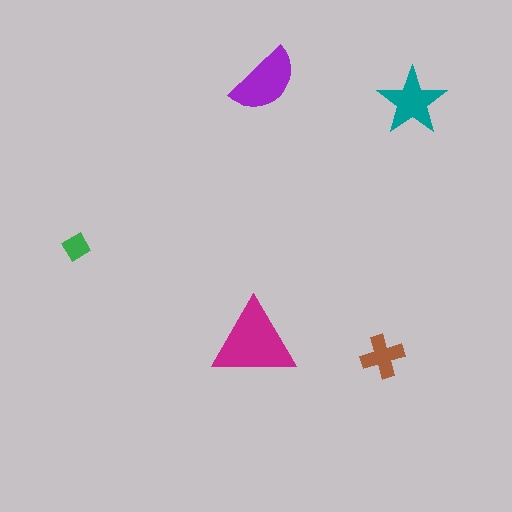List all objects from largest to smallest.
The magenta triangle, the purple semicircle, the teal star, the brown cross, the green diamond.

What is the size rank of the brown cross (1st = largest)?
4th.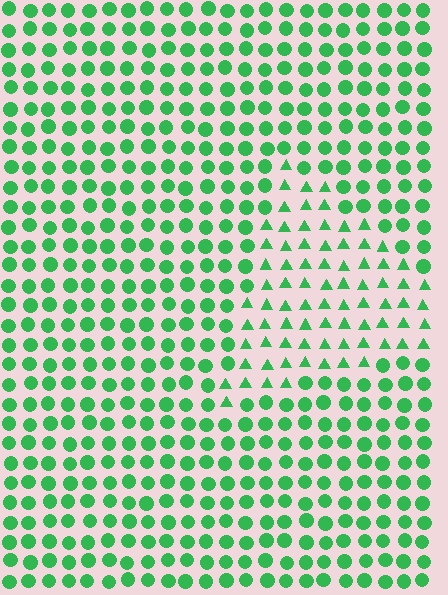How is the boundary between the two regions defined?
The boundary is defined by a change in element shape: triangles inside vs. circles outside. All elements share the same color and spacing.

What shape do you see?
I see a triangle.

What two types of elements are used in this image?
The image uses triangles inside the triangle region and circles outside it.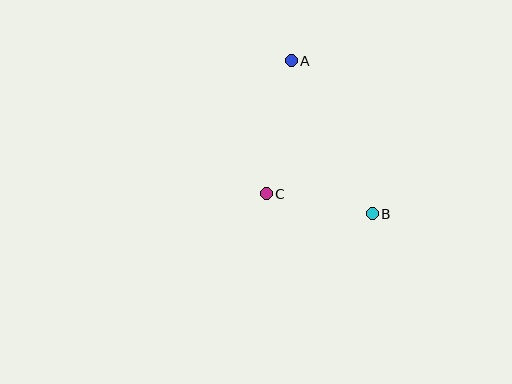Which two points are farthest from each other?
Points A and B are farthest from each other.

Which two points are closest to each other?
Points B and C are closest to each other.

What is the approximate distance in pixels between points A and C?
The distance between A and C is approximately 135 pixels.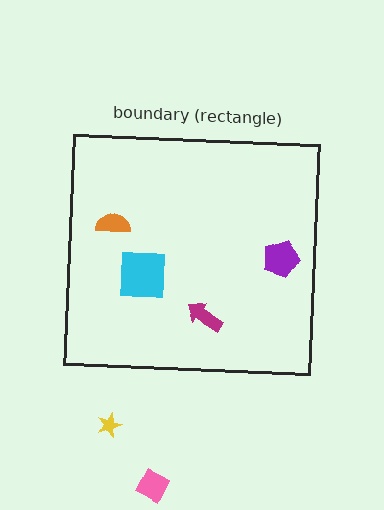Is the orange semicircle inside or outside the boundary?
Inside.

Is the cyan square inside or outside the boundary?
Inside.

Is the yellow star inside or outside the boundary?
Outside.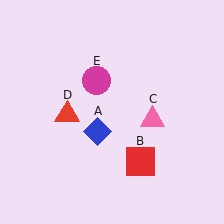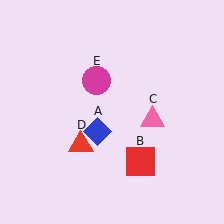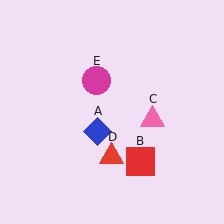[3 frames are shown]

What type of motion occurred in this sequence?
The red triangle (object D) rotated counterclockwise around the center of the scene.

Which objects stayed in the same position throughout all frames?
Blue diamond (object A) and red square (object B) and pink triangle (object C) and magenta circle (object E) remained stationary.